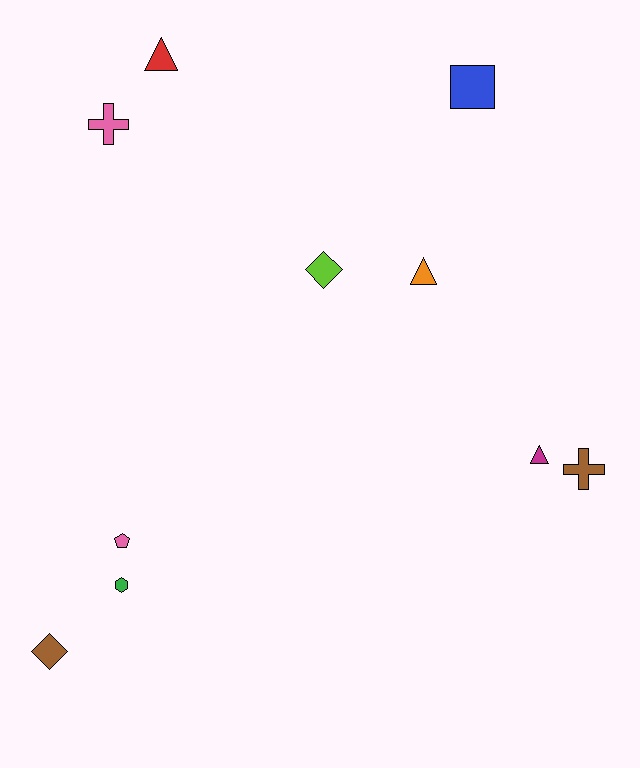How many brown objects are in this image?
There are 2 brown objects.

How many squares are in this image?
There is 1 square.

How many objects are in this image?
There are 10 objects.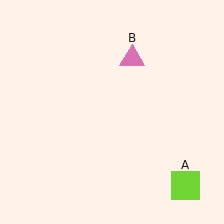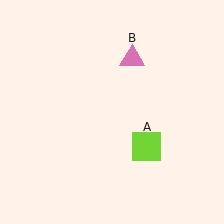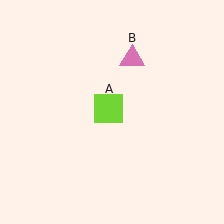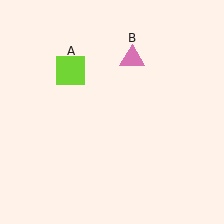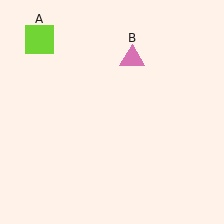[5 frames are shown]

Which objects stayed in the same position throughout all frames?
Pink triangle (object B) remained stationary.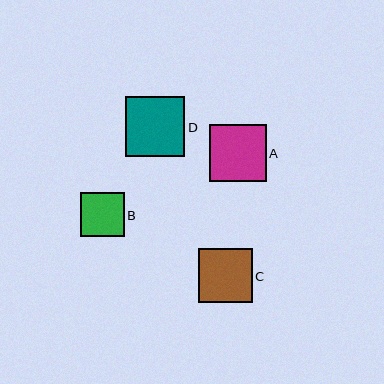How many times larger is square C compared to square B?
Square C is approximately 1.2 times the size of square B.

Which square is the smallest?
Square B is the smallest with a size of approximately 44 pixels.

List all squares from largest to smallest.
From largest to smallest: D, A, C, B.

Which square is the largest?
Square D is the largest with a size of approximately 60 pixels.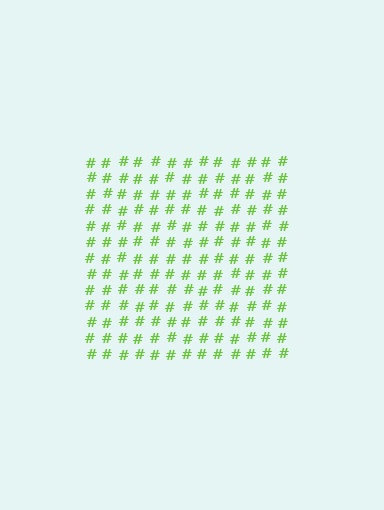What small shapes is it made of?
It is made of small hash symbols.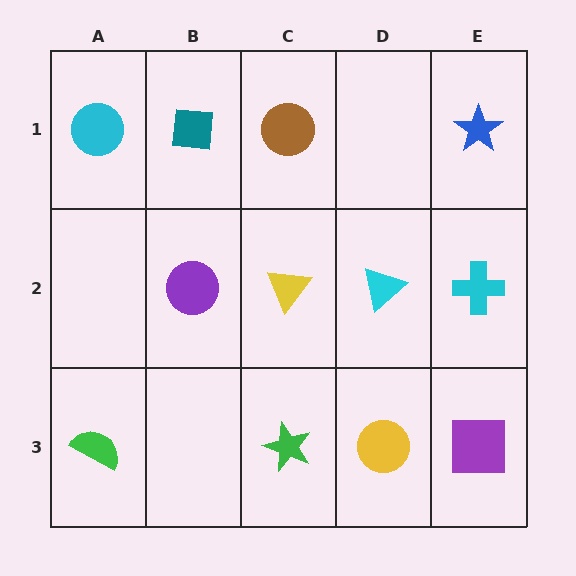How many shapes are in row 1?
4 shapes.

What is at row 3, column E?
A purple square.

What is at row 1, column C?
A brown circle.